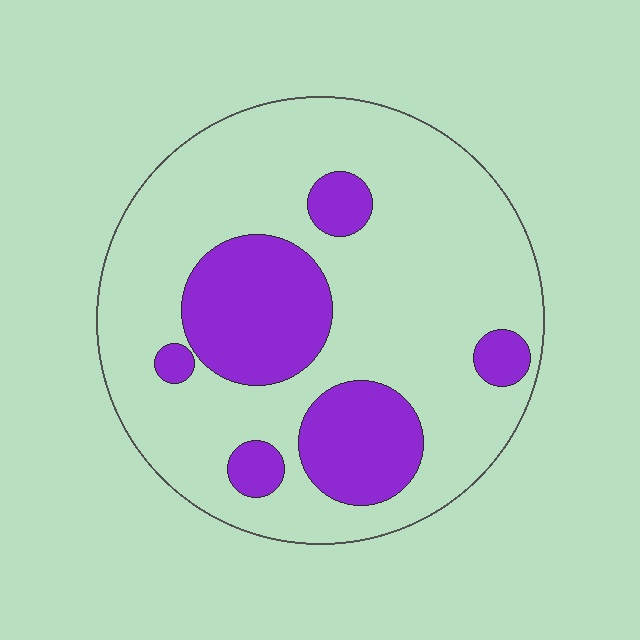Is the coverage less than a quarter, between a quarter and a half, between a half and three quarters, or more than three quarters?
Between a quarter and a half.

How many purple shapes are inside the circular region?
6.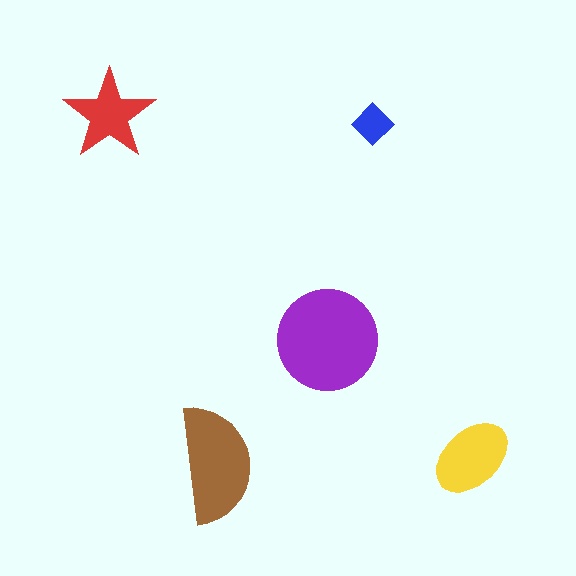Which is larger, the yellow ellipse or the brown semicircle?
The brown semicircle.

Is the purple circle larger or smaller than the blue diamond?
Larger.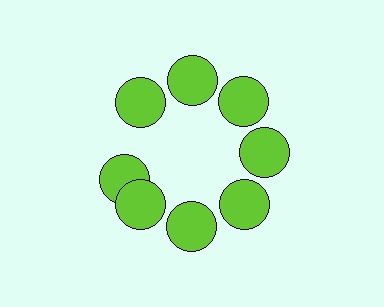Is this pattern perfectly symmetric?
No. The 8 lime circles are arranged in a ring, but one element near the 9 o'clock position is rotated out of alignment along the ring, breaking the 8-fold rotational symmetry.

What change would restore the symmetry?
The symmetry would be restored by rotating it back into even spacing with its neighbors so that all 8 circles sit at equal angles and equal distance from the center.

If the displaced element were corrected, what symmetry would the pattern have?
It would have 8-fold rotational symmetry — the pattern would map onto itself every 45 degrees.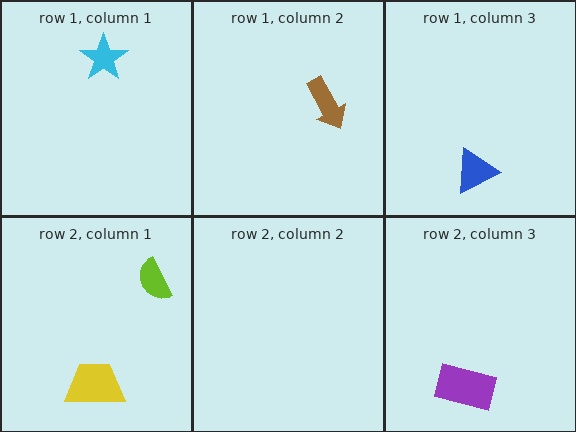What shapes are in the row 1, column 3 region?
The blue triangle.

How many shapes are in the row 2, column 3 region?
1.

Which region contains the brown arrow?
The row 1, column 2 region.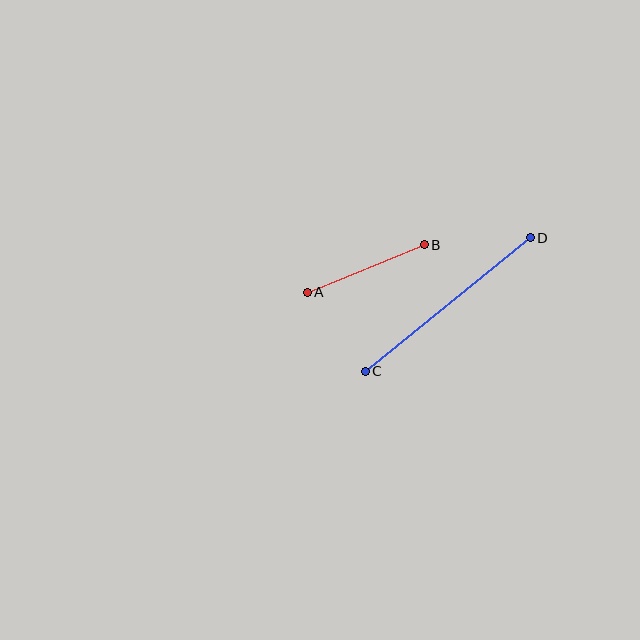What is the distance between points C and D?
The distance is approximately 212 pixels.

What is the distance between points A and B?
The distance is approximately 126 pixels.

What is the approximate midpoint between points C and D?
The midpoint is at approximately (448, 304) pixels.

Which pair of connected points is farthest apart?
Points C and D are farthest apart.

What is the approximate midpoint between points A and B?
The midpoint is at approximately (366, 268) pixels.